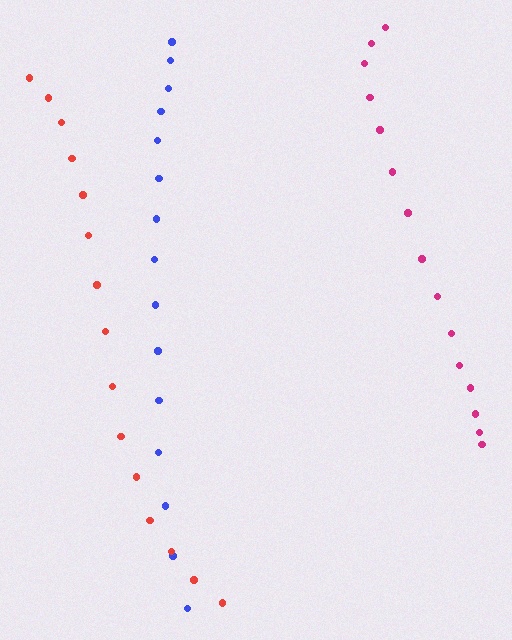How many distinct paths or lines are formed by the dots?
There are 3 distinct paths.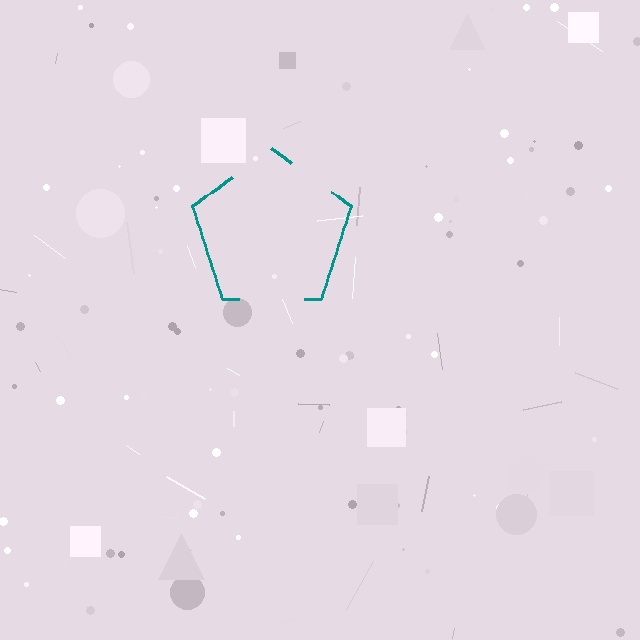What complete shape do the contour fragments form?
The contour fragments form a pentagon.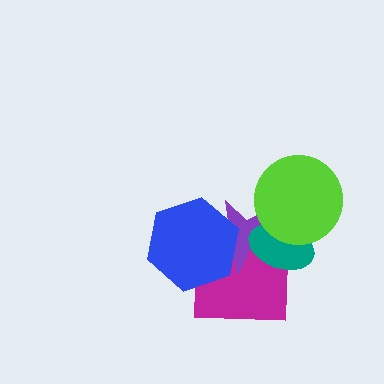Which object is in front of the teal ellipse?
The lime circle is in front of the teal ellipse.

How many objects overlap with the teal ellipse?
3 objects overlap with the teal ellipse.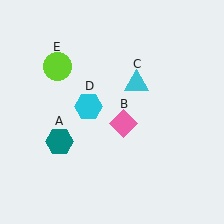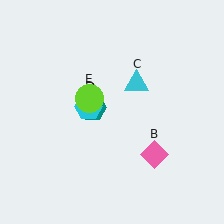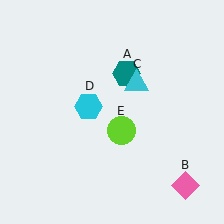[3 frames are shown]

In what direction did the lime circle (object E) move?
The lime circle (object E) moved down and to the right.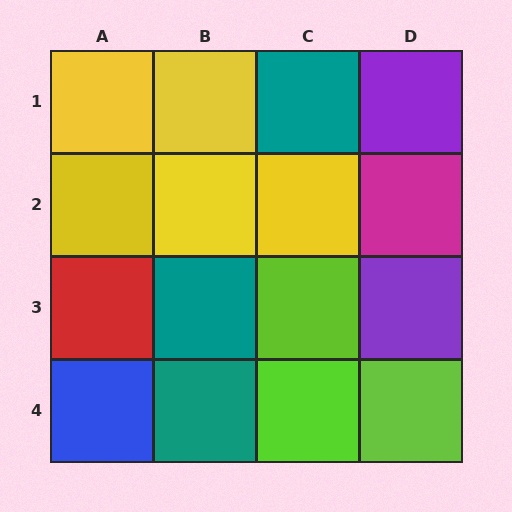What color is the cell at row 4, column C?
Lime.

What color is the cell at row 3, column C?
Lime.